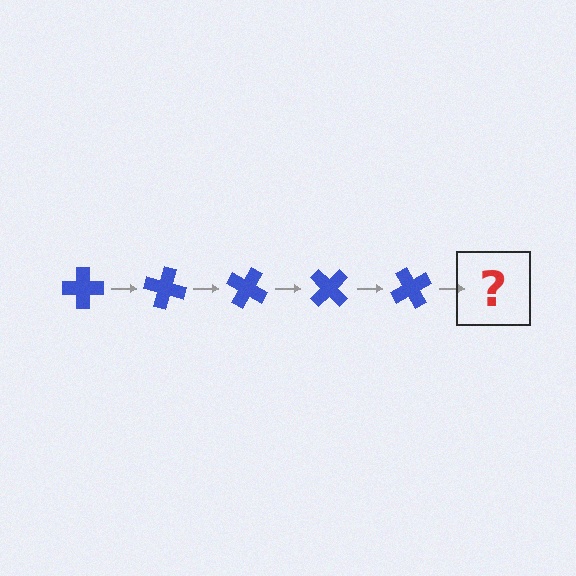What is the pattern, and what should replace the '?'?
The pattern is that the cross rotates 15 degrees each step. The '?' should be a blue cross rotated 75 degrees.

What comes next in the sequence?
The next element should be a blue cross rotated 75 degrees.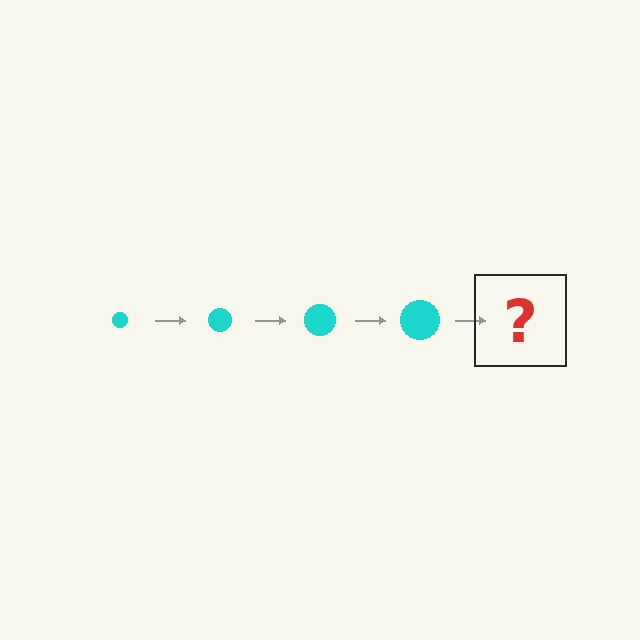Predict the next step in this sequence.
The next step is a cyan circle, larger than the previous one.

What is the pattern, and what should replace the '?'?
The pattern is that the circle gets progressively larger each step. The '?' should be a cyan circle, larger than the previous one.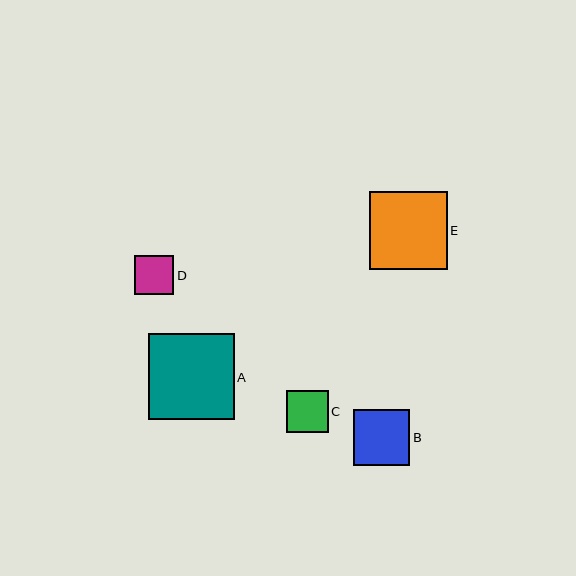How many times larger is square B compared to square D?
Square B is approximately 1.4 times the size of square D.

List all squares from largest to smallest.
From largest to smallest: A, E, B, C, D.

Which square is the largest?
Square A is the largest with a size of approximately 86 pixels.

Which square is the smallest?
Square D is the smallest with a size of approximately 39 pixels.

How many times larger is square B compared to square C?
Square B is approximately 1.3 times the size of square C.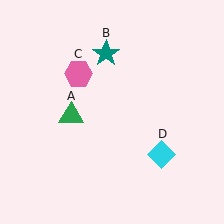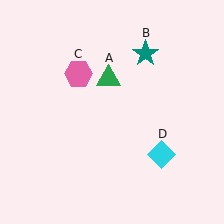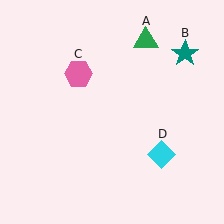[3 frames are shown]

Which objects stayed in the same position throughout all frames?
Pink hexagon (object C) and cyan diamond (object D) remained stationary.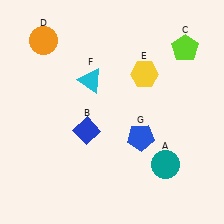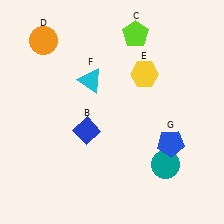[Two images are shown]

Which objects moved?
The objects that moved are: the lime pentagon (C), the blue pentagon (G).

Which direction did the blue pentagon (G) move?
The blue pentagon (G) moved right.